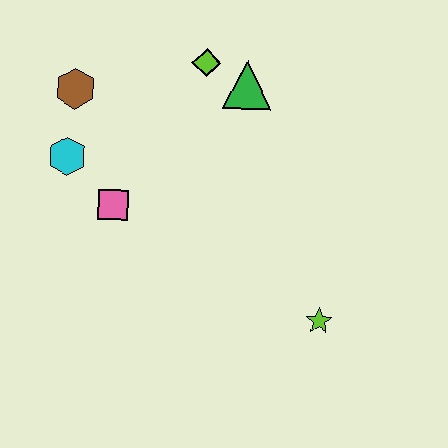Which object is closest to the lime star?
The pink square is closest to the lime star.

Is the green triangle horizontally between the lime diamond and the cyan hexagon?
No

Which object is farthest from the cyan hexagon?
The lime star is farthest from the cyan hexagon.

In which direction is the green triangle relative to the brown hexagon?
The green triangle is to the right of the brown hexagon.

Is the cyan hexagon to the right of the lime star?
No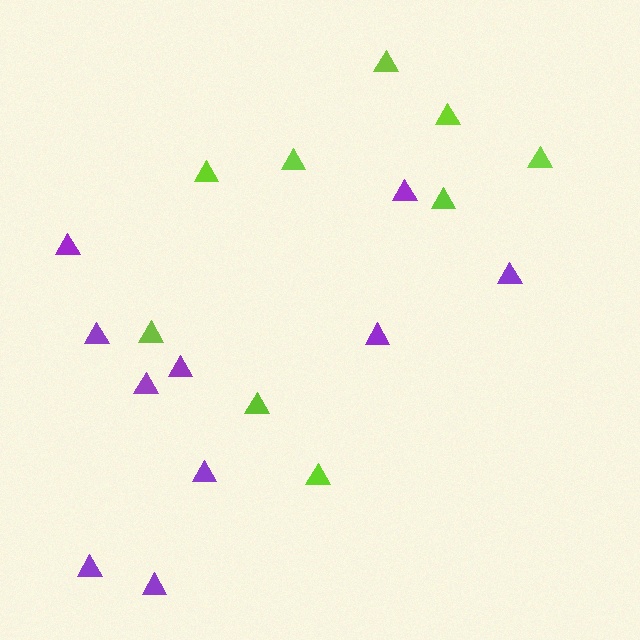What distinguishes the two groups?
There are 2 groups: one group of lime triangles (9) and one group of purple triangles (10).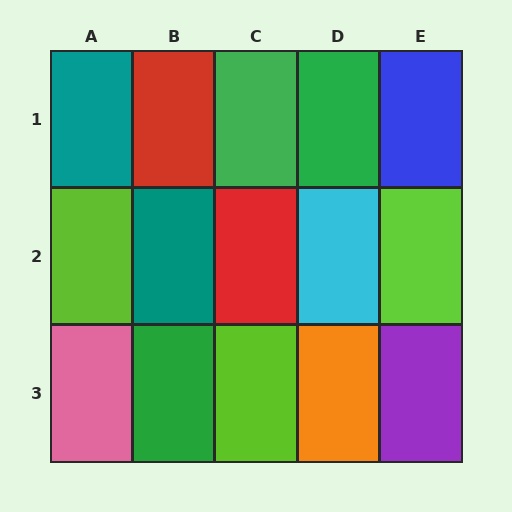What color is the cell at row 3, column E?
Purple.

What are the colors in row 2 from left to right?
Lime, teal, red, cyan, lime.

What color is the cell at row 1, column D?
Green.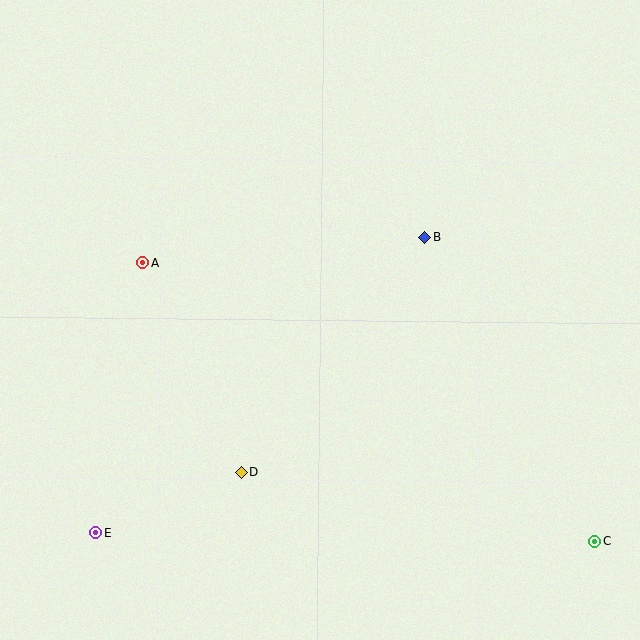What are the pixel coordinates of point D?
Point D is at (242, 472).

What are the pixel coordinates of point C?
Point C is at (594, 541).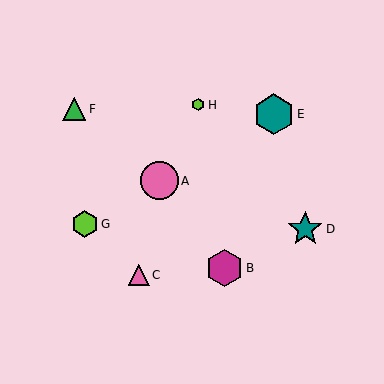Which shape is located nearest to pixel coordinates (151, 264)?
The pink triangle (labeled C) at (139, 275) is nearest to that location.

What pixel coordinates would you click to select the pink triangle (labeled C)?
Click at (139, 275) to select the pink triangle C.